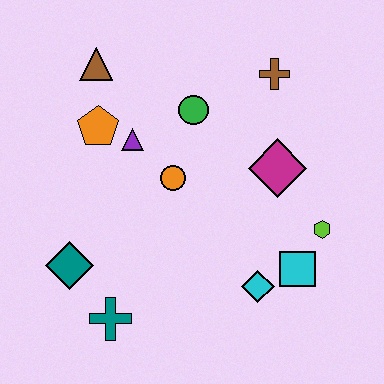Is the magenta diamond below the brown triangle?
Yes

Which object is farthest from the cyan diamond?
The brown triangle is farthest from the cyan diamond.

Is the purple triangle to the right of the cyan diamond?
No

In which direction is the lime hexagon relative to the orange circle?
The lime hexagon is to the right of the orange circle.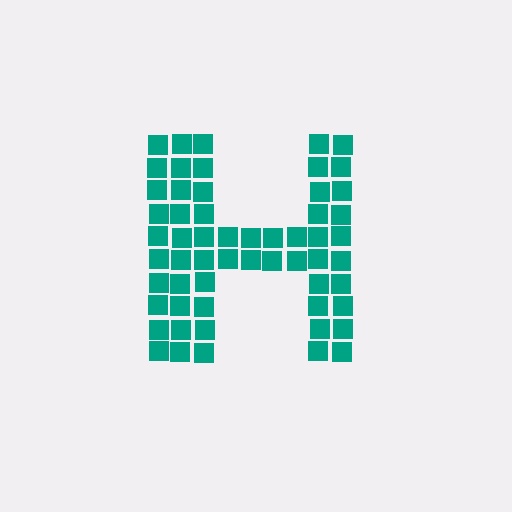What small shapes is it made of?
It is made of small squares.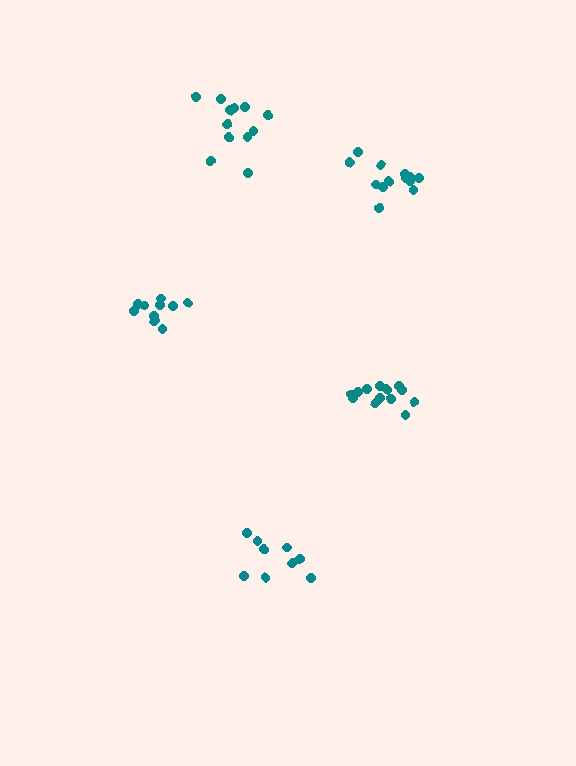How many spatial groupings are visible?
There are 5 spatial groupings.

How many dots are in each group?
Group 1: 9 dots, Group 2: 13 dots, Group 3: 10 dots, Group 4: 13 dots, Group 5: 12 dots (57 total).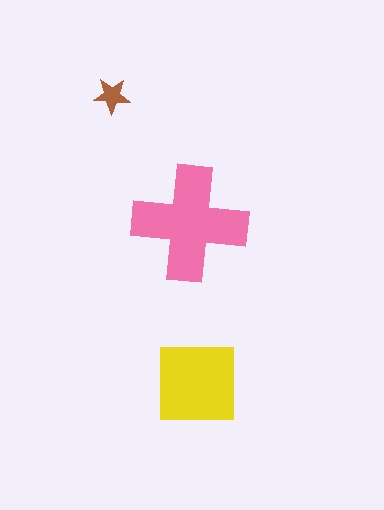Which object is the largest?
The pink cross.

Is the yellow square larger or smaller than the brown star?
Larger.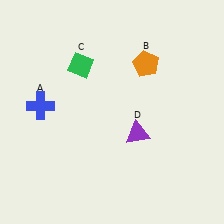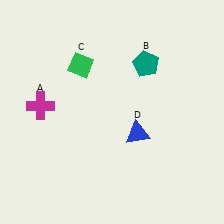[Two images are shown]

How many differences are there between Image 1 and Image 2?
There are 3 differences between the two images.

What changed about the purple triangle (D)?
In Image 1, D is purple. In Image 2, it changed to blue.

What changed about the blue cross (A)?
In Image 1, A is blue. In Image 2, it changed to magenta.